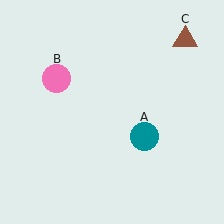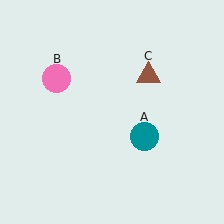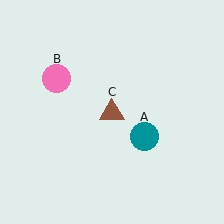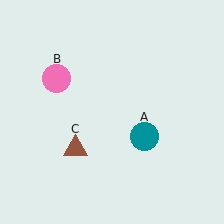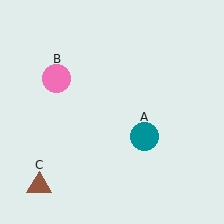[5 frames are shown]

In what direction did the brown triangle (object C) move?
The brown triangle (object C) moved down and to the left.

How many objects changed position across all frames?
1 object changed position: brown triangle (object C).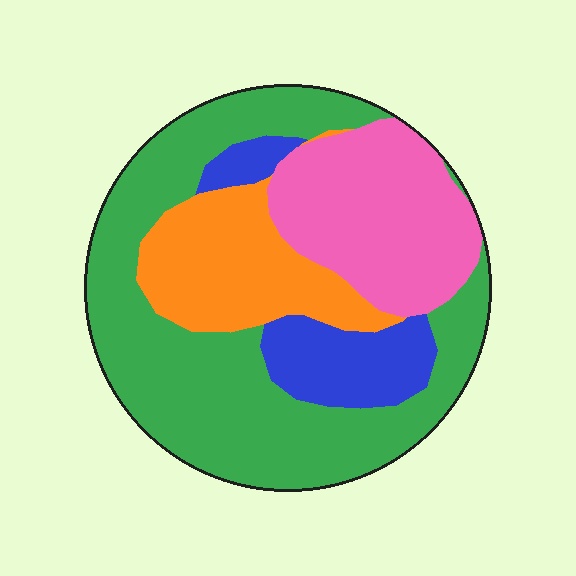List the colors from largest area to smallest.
From largest to smallest: green, pink, orange, blue.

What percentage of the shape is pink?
Pink covers 22% of the shape.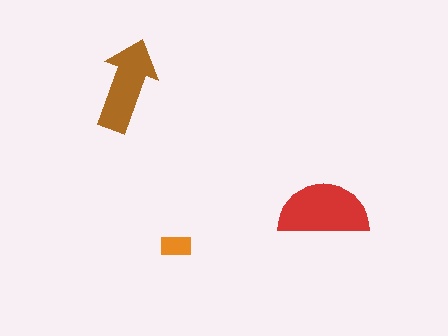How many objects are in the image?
There are 3 objects in the image.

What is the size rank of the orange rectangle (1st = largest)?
3rd.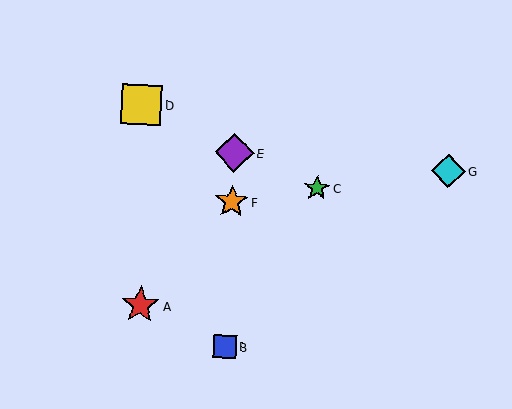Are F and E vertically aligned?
Yes, both are at x≈232.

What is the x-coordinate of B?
Object B is at x≈225.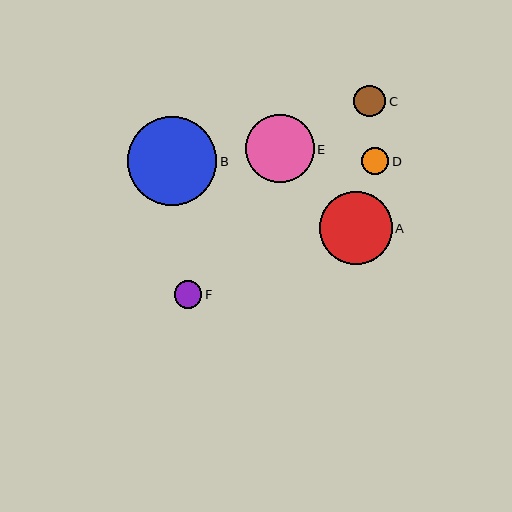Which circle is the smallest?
Circle D is the smallest with a size of approximately 27 pixels.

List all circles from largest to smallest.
From largest to smallest: B, A, E, C, F, D.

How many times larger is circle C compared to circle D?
Circle C is approximately 1.2 times the size of circle D.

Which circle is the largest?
Circle B is the largest with a size of approximately 90 pixels.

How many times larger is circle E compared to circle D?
Circle E is approximately 2.5 times the size of circle D.